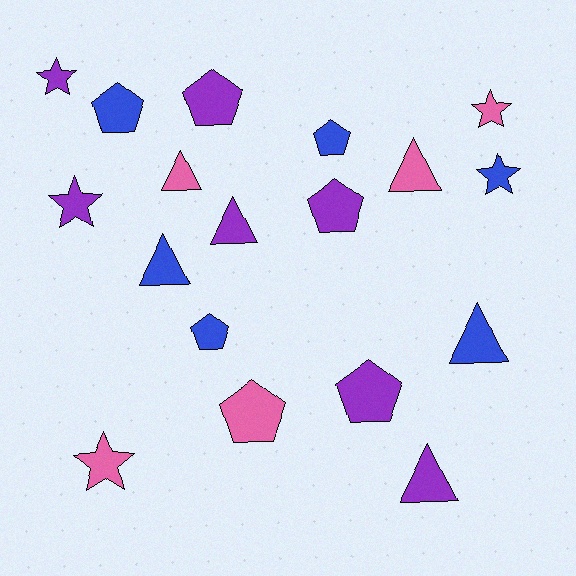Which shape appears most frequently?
Pentagon, with 7 objects.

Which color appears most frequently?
Purple, with 7 objects.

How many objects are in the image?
There are 18 objects.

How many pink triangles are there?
There are 2 pink triangles.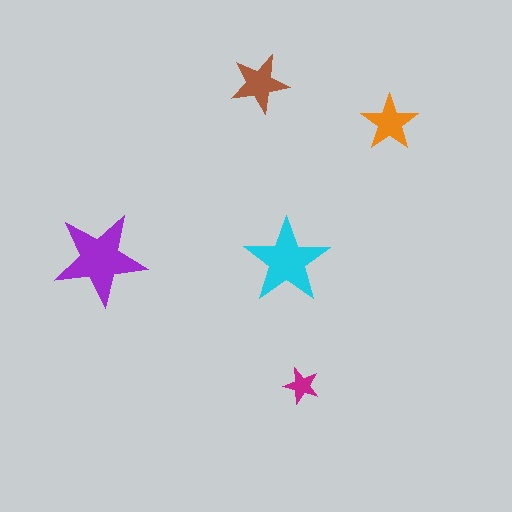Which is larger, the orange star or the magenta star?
The orange one.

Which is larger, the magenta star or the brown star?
The brown one.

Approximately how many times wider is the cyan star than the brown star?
About 1.5 times wider.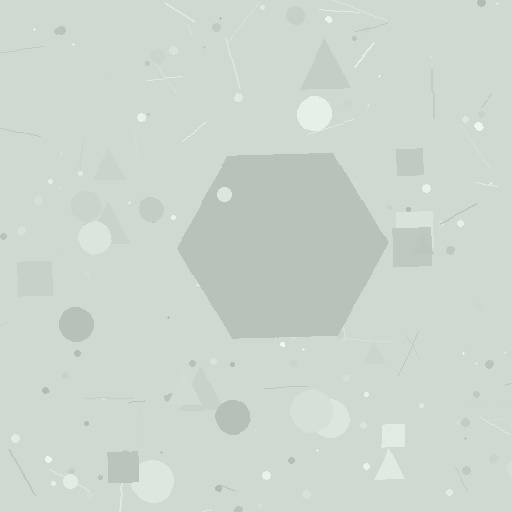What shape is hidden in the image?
A hexagon is hidden in the image.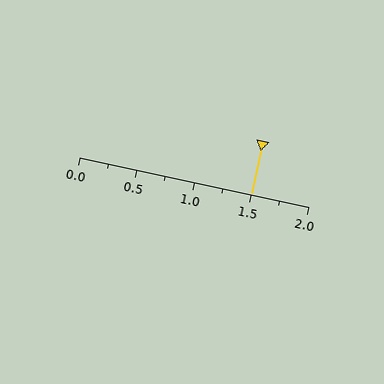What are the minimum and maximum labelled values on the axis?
The axis runs from 0.0 to 2.0.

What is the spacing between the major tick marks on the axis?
The major ticks are spaced 0.5 apart.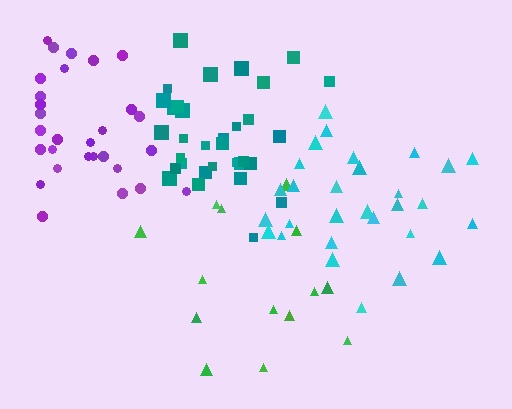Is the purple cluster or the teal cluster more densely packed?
Teal.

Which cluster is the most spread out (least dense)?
Green.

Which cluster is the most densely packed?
Teal.